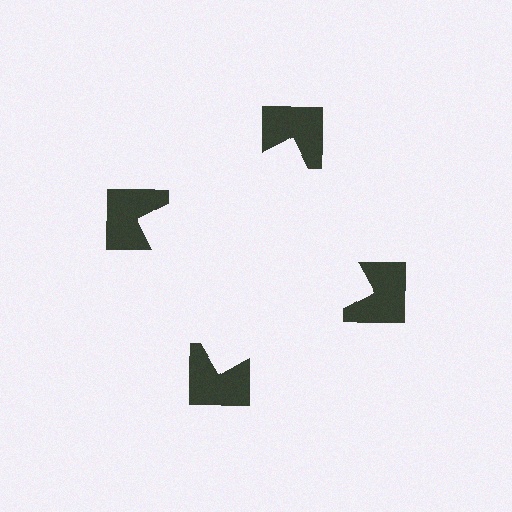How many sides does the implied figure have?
4 sides.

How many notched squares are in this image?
There are 4 — one at each vertex of the illusory square.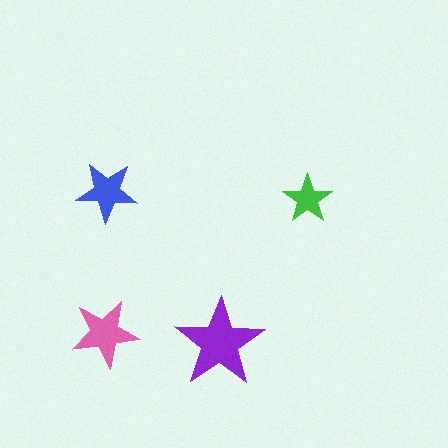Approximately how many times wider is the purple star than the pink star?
About 1.5 times wider.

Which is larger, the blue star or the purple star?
The purple one.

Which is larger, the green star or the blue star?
The blue one.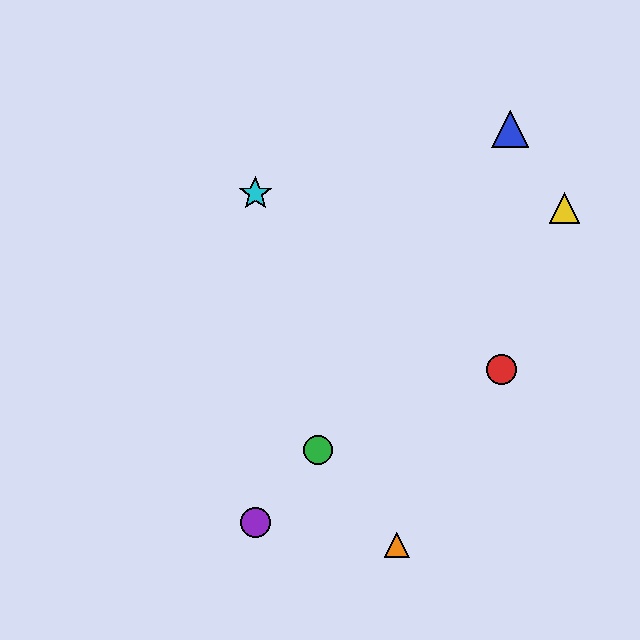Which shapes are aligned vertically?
The purple circle, the cyan star are aligned vertically.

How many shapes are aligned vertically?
2 shapes (the purple circle, the cyan star) are aligned vertically.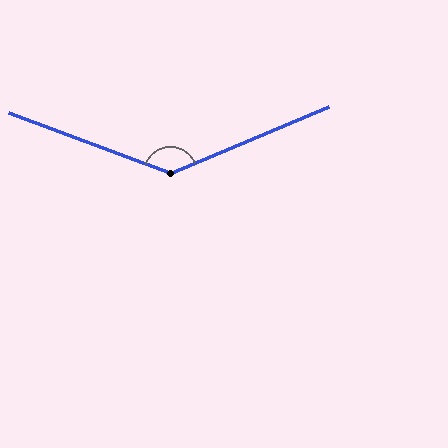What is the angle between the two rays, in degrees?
Approximately 137 degrees.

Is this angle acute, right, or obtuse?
It is obtuse.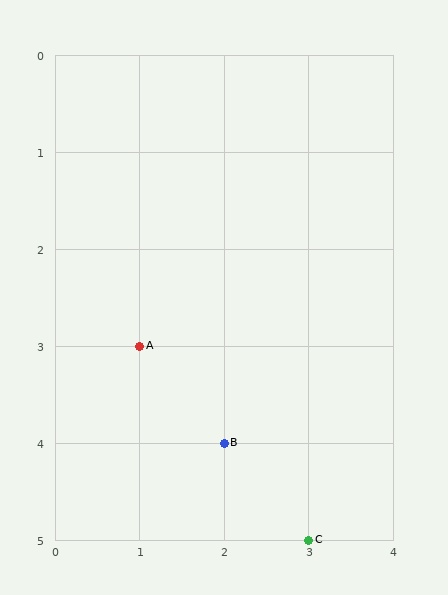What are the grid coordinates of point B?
Point B is at grid coordinates (2, 4).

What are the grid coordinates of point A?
Point A is at grid coordinates (1, 3).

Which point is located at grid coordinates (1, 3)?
Point A is at (1, 3).